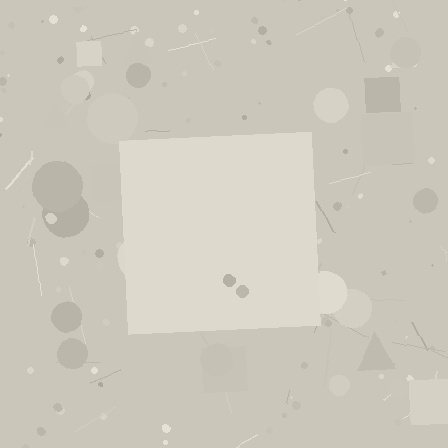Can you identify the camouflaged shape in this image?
The camouflaged shape is a square.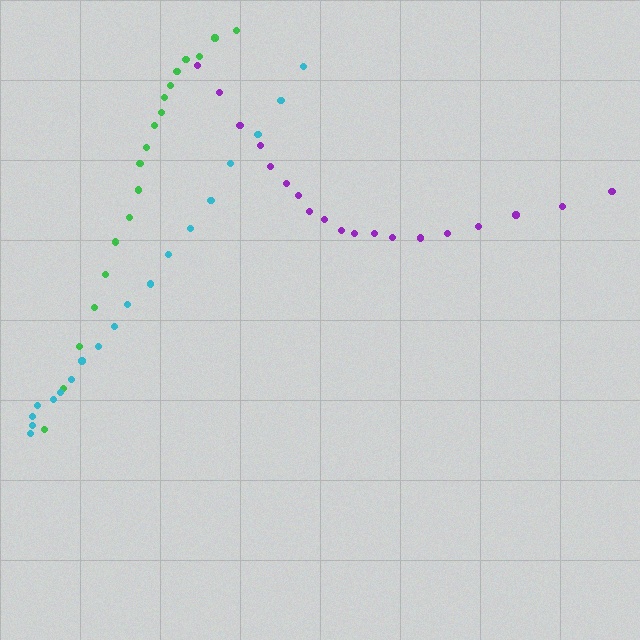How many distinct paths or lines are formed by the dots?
There are 3 distinct paths.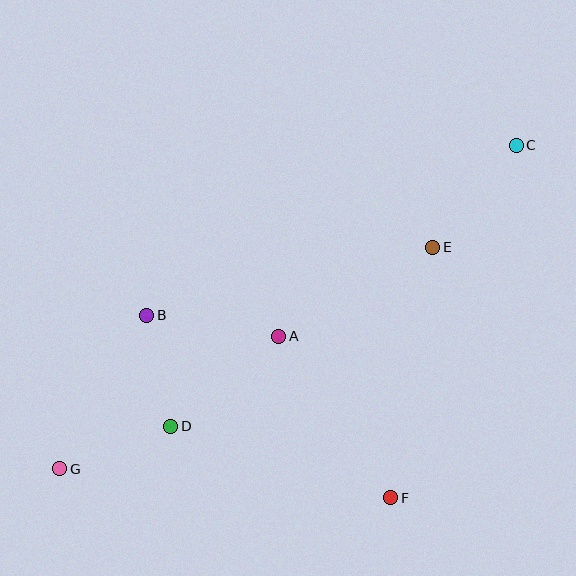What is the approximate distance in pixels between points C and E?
The distance between C and E is approximately 132 pixels.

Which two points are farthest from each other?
Points C and G are farthest from each other.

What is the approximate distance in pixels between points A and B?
The distance between A and B is approximately 133 pixels.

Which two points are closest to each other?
Points B and D are closest to each other.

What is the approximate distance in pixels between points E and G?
The distance between E and G is approximately 434 pixels.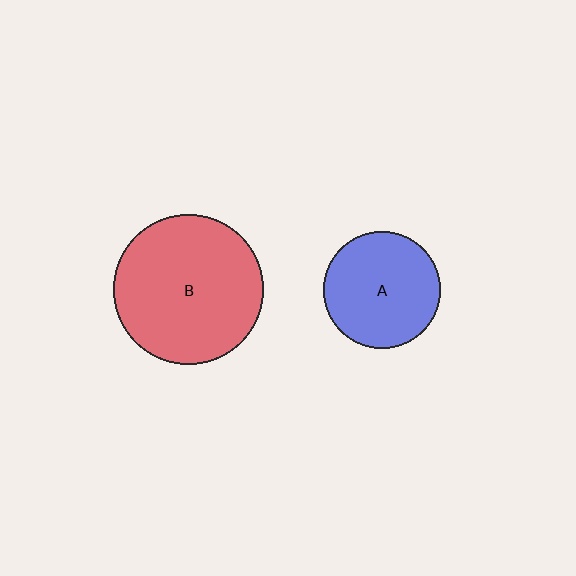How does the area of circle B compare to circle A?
Approximately 1.6 times.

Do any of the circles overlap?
No, none of the circles overlap.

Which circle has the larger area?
Circle B (red).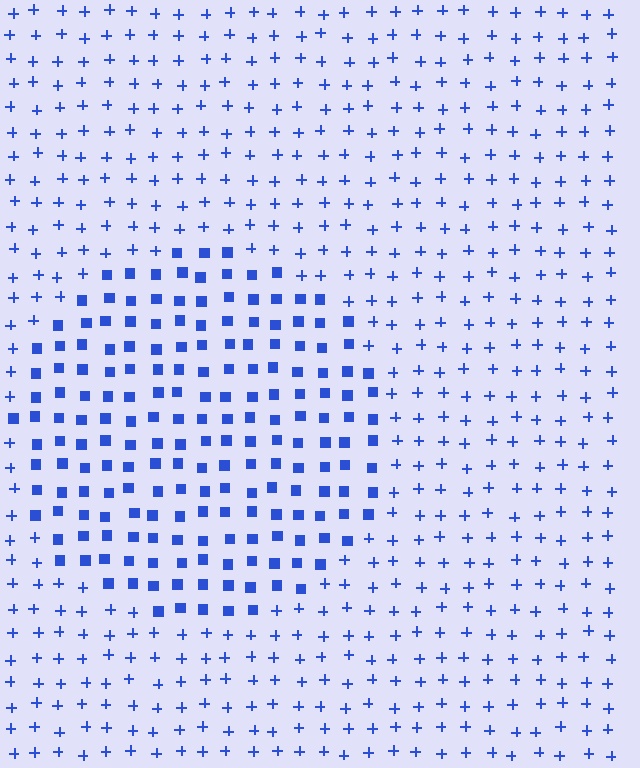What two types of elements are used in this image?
The image uses squares inside the circle region and plus signs outside it.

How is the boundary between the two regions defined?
The boundary is defined by a change in element shape: squares inside vs. plus signs outside. All elements share the same color and spacing.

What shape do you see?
I see a circle.